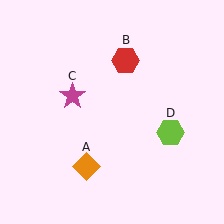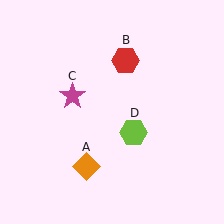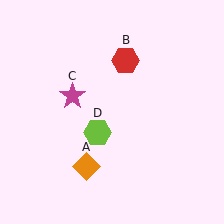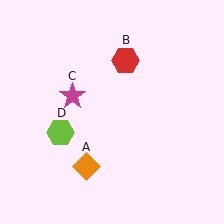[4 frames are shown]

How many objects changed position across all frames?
1 object changed position: lime hexagon (object D).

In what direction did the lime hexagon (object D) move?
The lime hexagon (object D) moved left.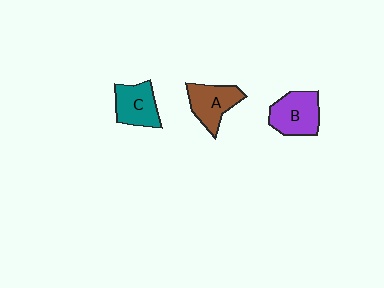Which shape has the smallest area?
Shape C (teal).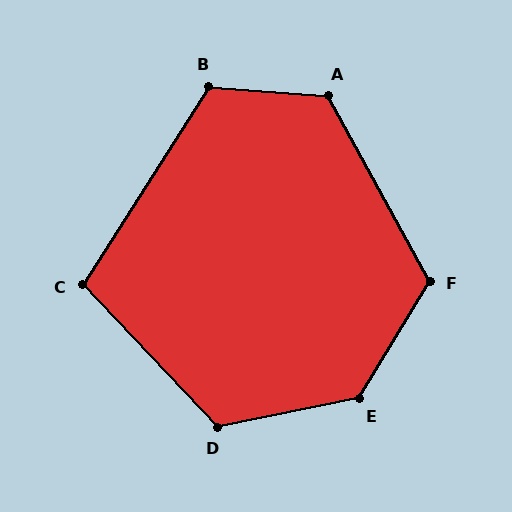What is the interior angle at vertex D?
Approximately 122 degrees (obtuse).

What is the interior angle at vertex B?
Approximately 118 degrees (obtuse).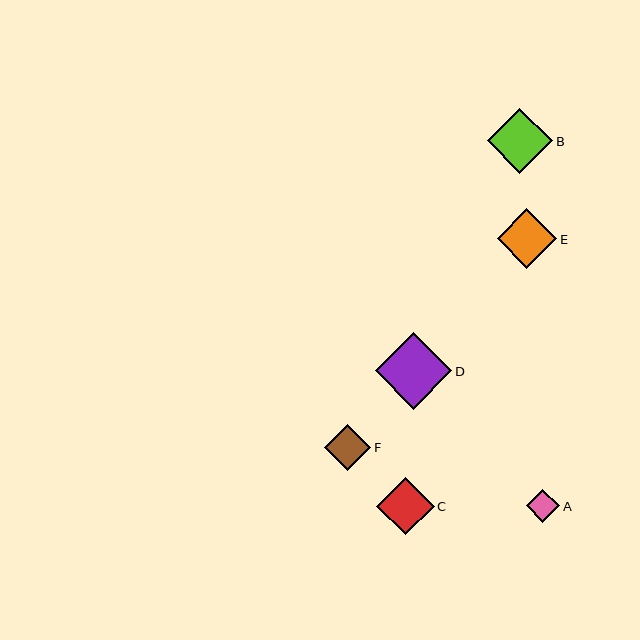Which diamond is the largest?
Diamond D is the largest with a size of approximately 76 pixels.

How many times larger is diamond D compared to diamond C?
Diamond D is approximately 1.3 times the size of diamond C.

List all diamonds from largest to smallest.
From largest to smallest: D, B, E, C, F, A.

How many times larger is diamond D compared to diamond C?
Diamond D is approximately 1.3 times the size of diamond C.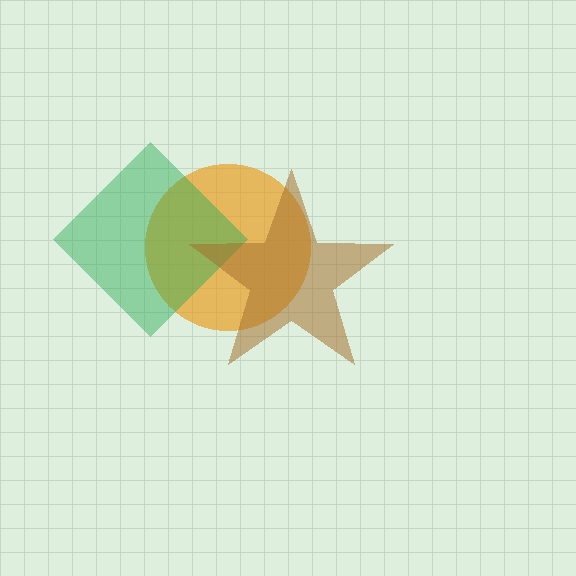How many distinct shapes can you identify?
There are 3 distinct shapes: an orange circle, a green diamond, a brown star.